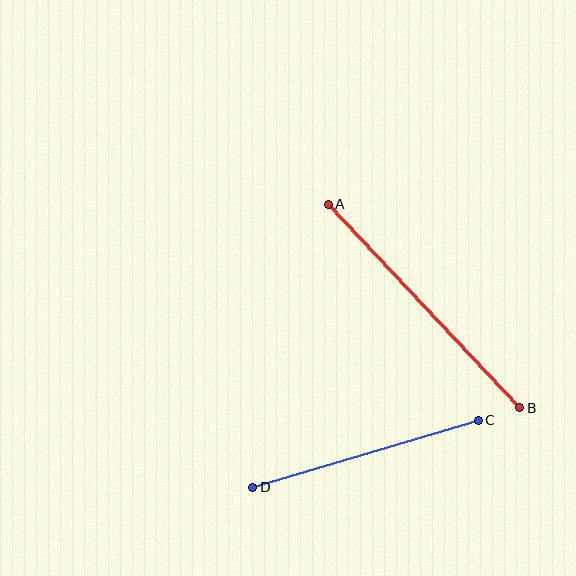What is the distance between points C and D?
The distance is approximately 235 pixels.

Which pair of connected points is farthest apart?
Points A and B are farthest apart.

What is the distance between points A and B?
The distance is approximately 280 pixels.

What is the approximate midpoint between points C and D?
The midpoint is at approximately (365, 454) pixels.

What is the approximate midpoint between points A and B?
The midpoint is at approximately (424, 306) pixels.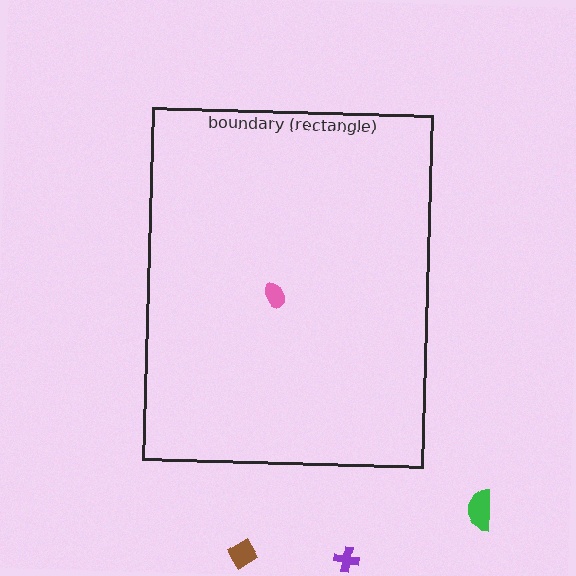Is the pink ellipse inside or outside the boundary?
Inside.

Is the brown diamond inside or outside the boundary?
Outside.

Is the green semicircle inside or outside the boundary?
Outside.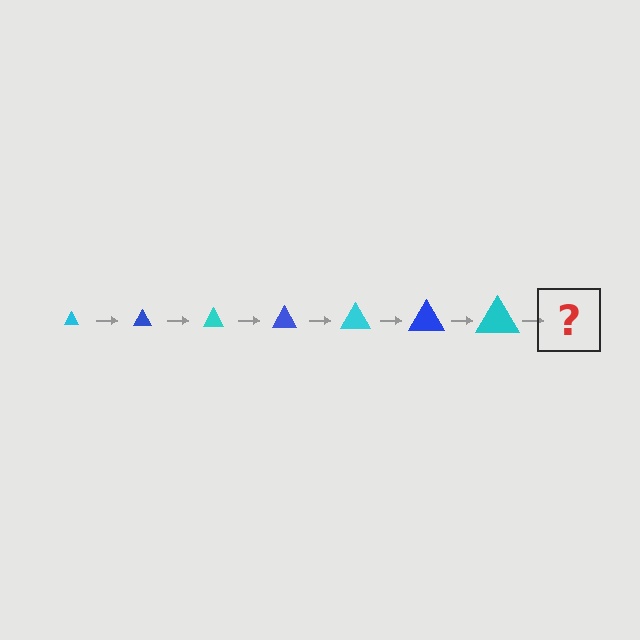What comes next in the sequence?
The next element should be a blue triangle, larger than the previous one.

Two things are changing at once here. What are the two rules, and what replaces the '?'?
The two rules are that the triangle grows larger each step and the color cycles through cyan and blue. The '?' should be a blue triangle, larger than the previous one.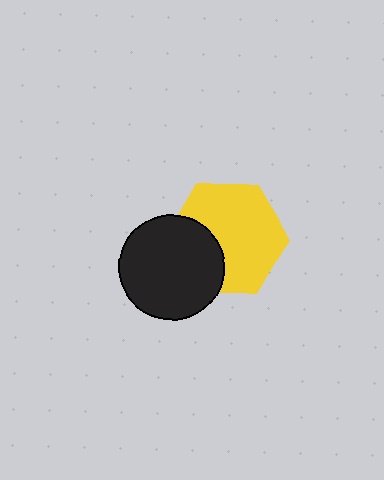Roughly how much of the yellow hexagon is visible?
Most of it is visible (roughly 70%).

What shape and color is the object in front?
The object in front is a black circle.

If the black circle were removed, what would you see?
You would see the complete yellow hexagon.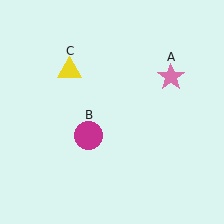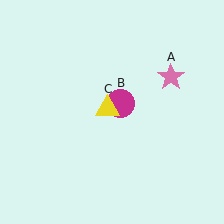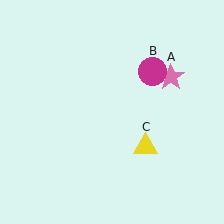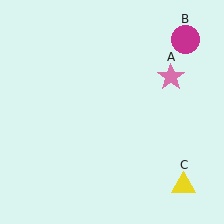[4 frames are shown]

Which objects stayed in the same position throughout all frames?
Pink star (object A) remained stationary.